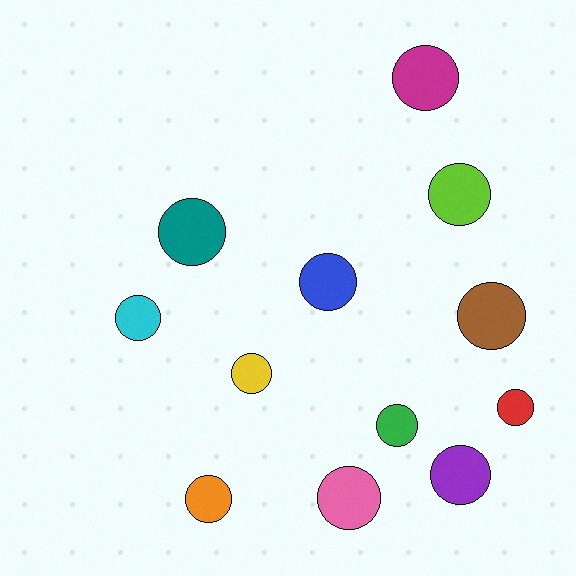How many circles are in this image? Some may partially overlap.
There are 12 circles.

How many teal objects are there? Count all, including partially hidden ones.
There is 1 teal object.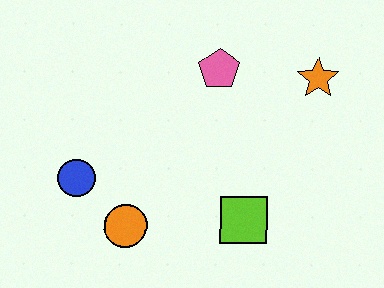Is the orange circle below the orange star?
Yes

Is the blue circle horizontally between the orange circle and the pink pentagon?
No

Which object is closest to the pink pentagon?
The orange star is closest to the pink pentagon.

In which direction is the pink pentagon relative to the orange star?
The pink pentagon is to the left of the orange star.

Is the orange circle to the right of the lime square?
No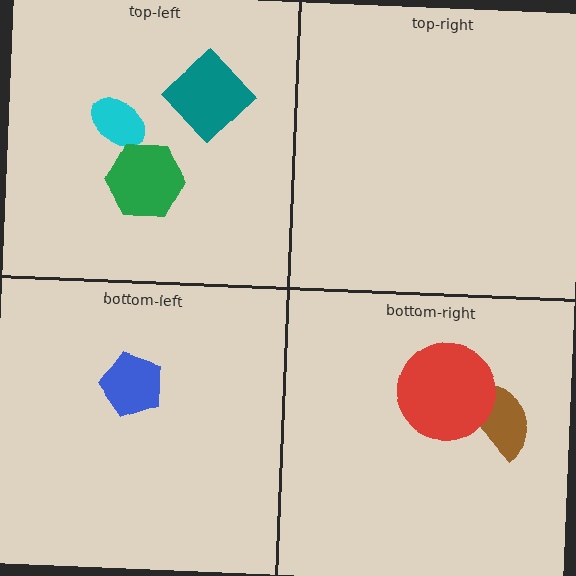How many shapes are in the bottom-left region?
1.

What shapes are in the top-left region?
The teal diamond, the cyan ellipse, the green hexagon.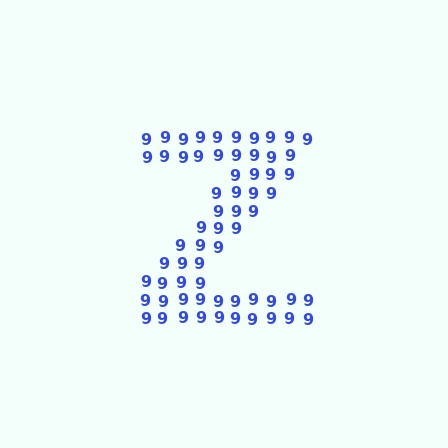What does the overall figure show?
The overall figure shows the letter Z.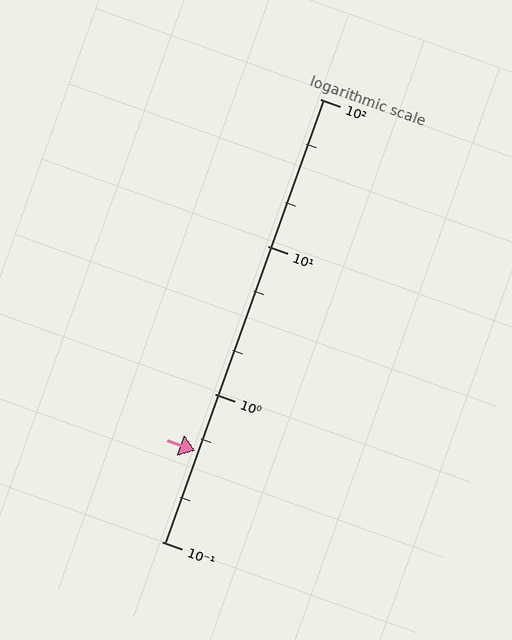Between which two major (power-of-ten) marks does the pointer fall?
The pointer is between 0.1 and 1.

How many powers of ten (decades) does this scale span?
The scale spans 3 decades, from 0.1 to 100.